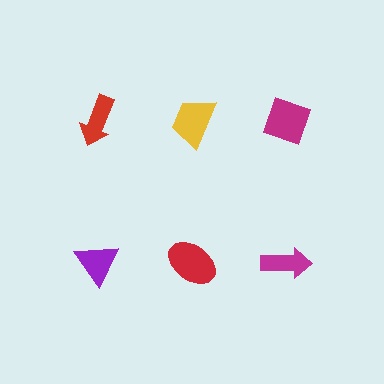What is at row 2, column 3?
A magenta arrow.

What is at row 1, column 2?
A yellow trapezoid.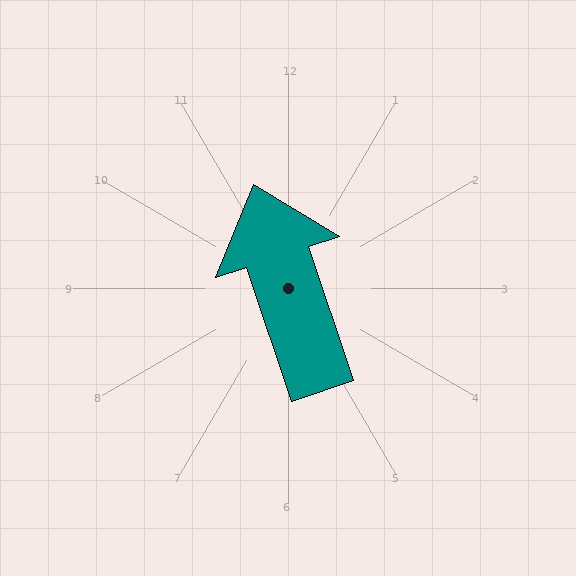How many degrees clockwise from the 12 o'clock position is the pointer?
Approximately 342 degrees.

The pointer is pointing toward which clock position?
Roughly 11 o'clock.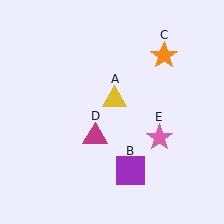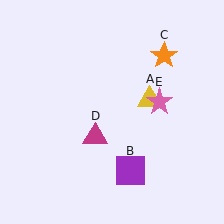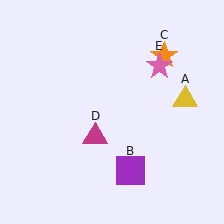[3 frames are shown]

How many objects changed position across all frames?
2 objects changed position: yellow triangle (object A), pink star (object E).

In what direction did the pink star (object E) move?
The pink star (object E) moved up.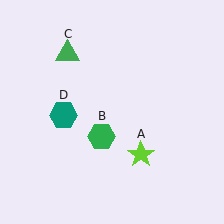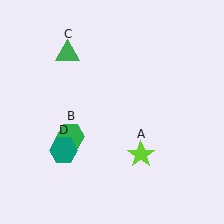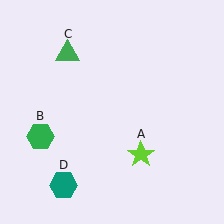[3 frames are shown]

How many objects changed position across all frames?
2 objects changed position: green hexagon (object B), teal hexagon (object D).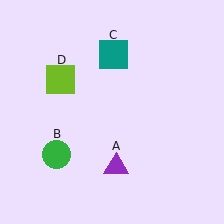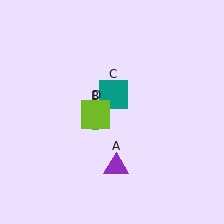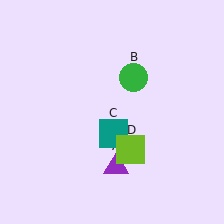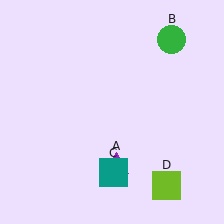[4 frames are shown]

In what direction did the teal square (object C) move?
The teal square (object C) moved down.